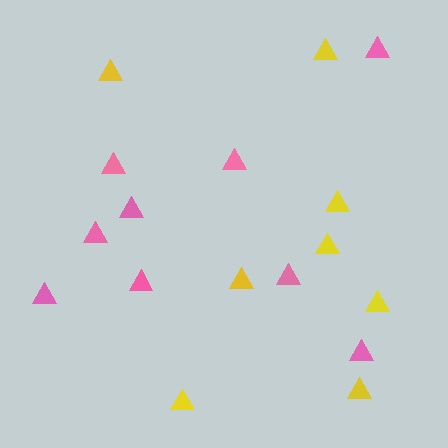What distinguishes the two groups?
There are 2 groups: one group of yellow triangles (8) and one group of pink triangles (9).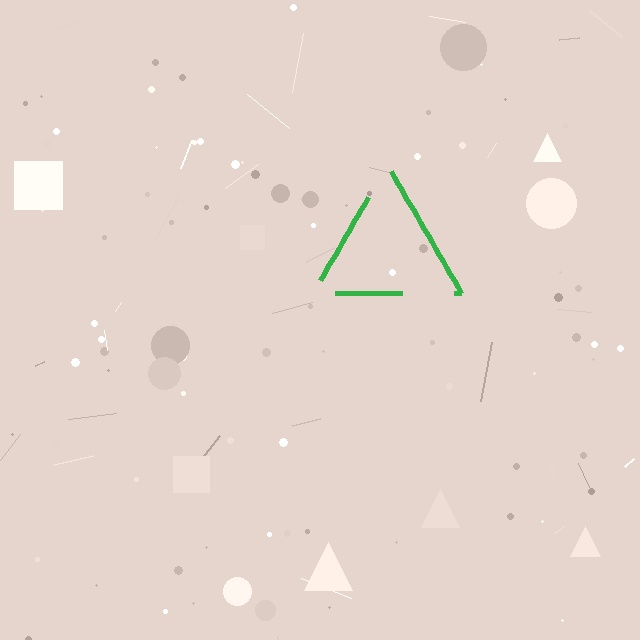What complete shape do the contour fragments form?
The contour fragments form a triangle.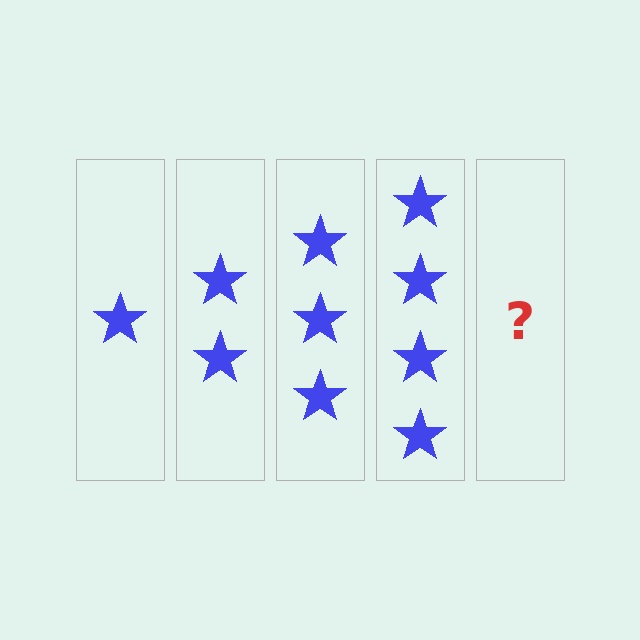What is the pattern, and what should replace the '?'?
The pattern is that each step adds one more star. The '?' should be 5 stars.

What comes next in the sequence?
The next element should be 5 stars.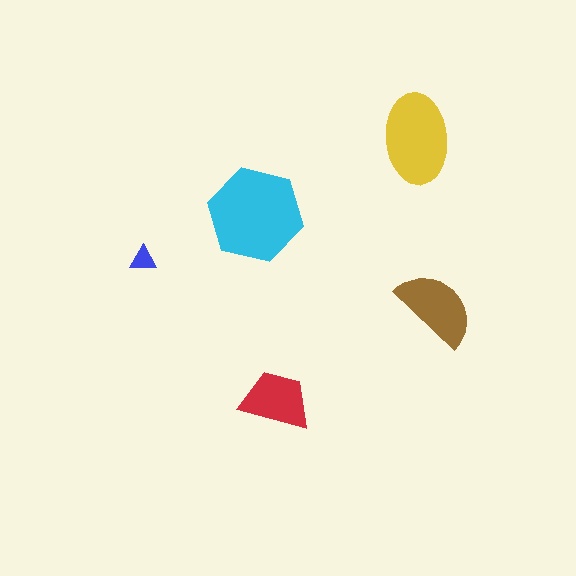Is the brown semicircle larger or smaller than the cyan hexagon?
Smaller.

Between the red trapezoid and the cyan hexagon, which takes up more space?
The cyan hexagon.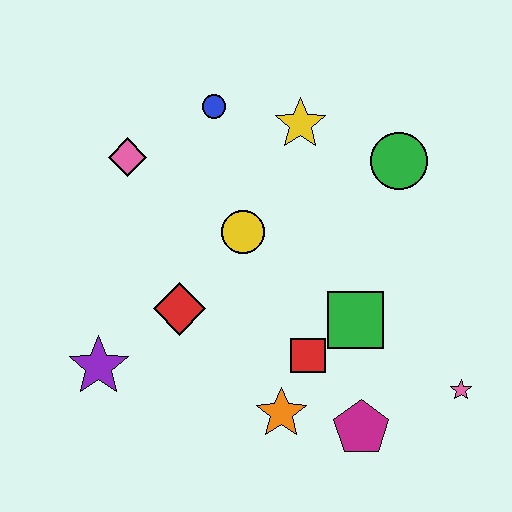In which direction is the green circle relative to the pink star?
The green circle is above the pink star.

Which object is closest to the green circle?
The yellow star is closest to the green circle.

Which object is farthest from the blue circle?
The pink star is farthest from the blue circle.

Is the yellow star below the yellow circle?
No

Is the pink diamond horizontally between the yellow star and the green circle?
No